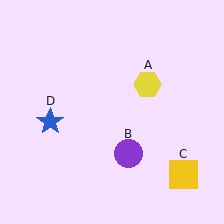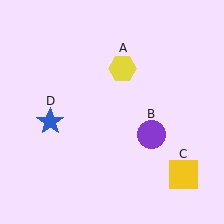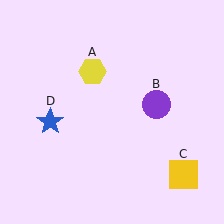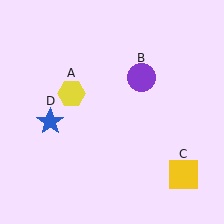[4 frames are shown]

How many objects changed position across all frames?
2 objects changed position: yellow hexagon (object A), purple circle (object B).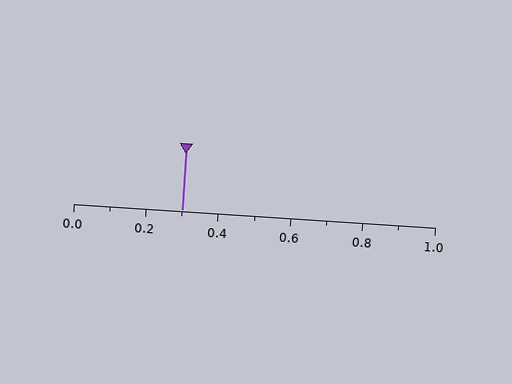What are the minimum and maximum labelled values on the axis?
The axis runs from 0.0 to 1.0.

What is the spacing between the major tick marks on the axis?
The major ticks are spaced 0.2 apart.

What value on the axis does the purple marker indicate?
The marker indicates approximately 0.3.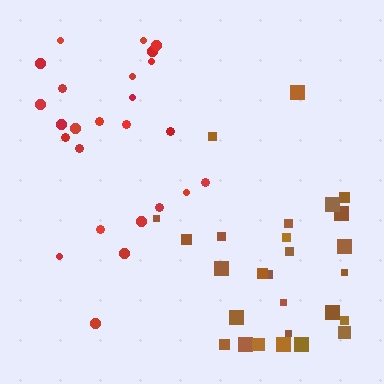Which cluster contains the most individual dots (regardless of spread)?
Brown (28).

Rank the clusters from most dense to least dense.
red, brown.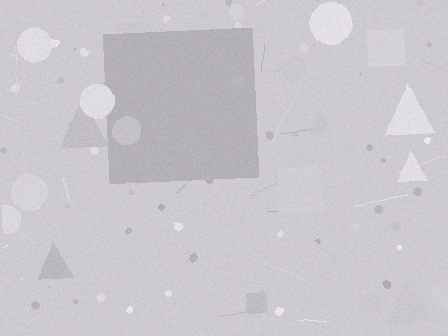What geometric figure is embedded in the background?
A square is embedded in the background.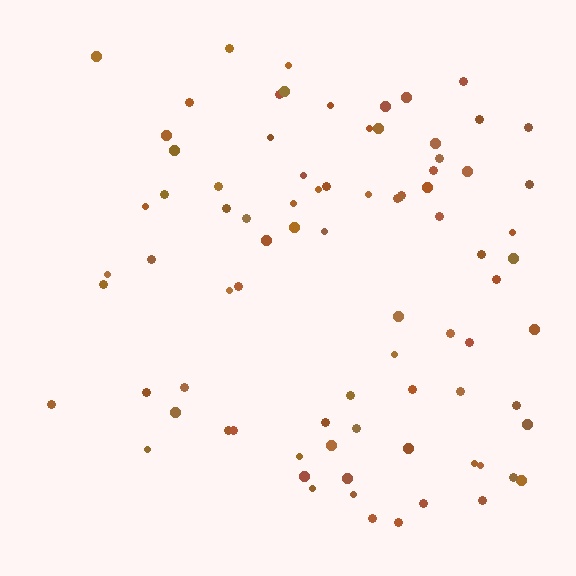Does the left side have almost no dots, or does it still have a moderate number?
Still a moderate number, just noticeably fewer than the right.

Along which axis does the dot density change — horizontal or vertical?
Horizontal.